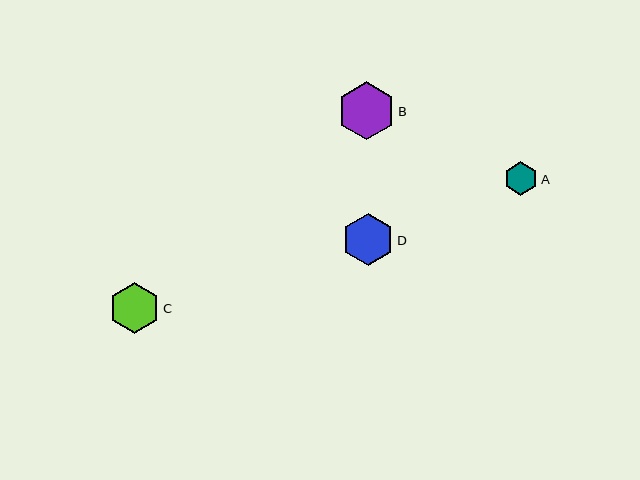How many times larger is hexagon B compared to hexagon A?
Hexagon B is approximately 1.7 times the size of hexagon A.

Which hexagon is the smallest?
Hexagon A is the smallest with a size of approximately 34 pixels.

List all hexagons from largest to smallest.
From largest to smallest: B, D, C, A.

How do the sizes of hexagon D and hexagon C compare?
Hexagon D and hexagon C are approximately the same size.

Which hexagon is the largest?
Hexagon B is the largest with a size of approximately 58 pixels.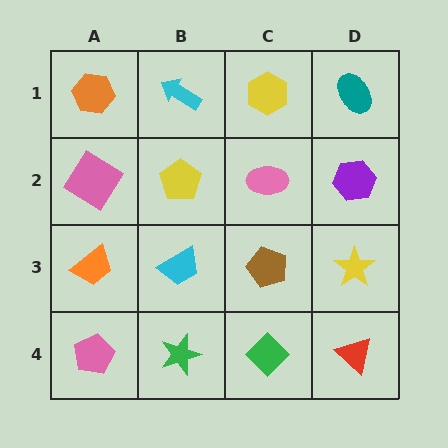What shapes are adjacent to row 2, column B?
A cyan arrow (row 1, column B), a cyan trapezoid (row 3, column B), a pink diamond (row 2, column A), a pink ellipse (row 2, column C).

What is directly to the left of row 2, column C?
A yellow pentagon.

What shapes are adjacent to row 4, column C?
A brown pentagon (row 3, column C), a green star (row 4, column B), a red triangle (row 4, column D).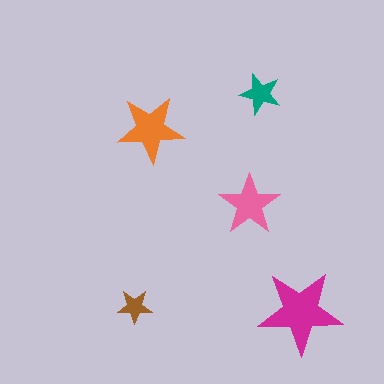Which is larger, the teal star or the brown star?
The teal one.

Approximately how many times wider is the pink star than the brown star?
About 2 times wider.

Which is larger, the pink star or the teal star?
The pink one.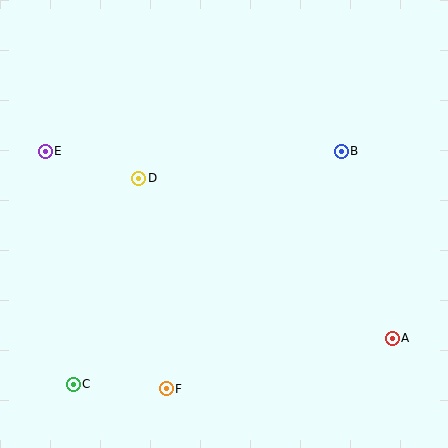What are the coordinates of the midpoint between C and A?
The midpoint between C and A is at (233, 361).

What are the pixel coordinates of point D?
Point D is at (139, 178).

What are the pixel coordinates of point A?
Point A is at (392, 338).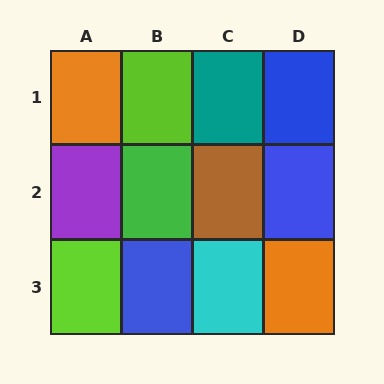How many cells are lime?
2 cells are lime.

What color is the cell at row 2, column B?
Green.